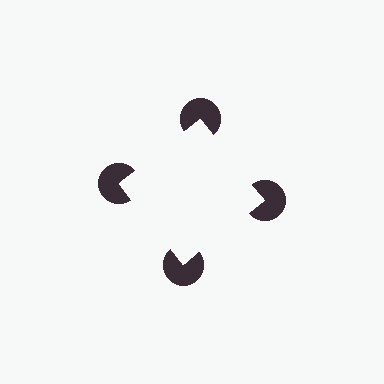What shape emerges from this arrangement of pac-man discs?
An illusory square — its edges are inferred from the aligned wedge cuts in the pac-man discs, not physically drawn.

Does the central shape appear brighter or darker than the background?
It typically appears slightly brighter than the background, even though no actual brightness change is drawn.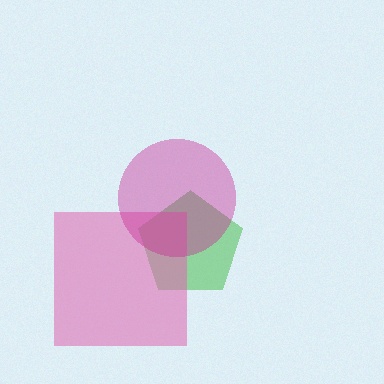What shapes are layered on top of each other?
The layered shapes are: a green pentagon, a pink square, a magenta circle.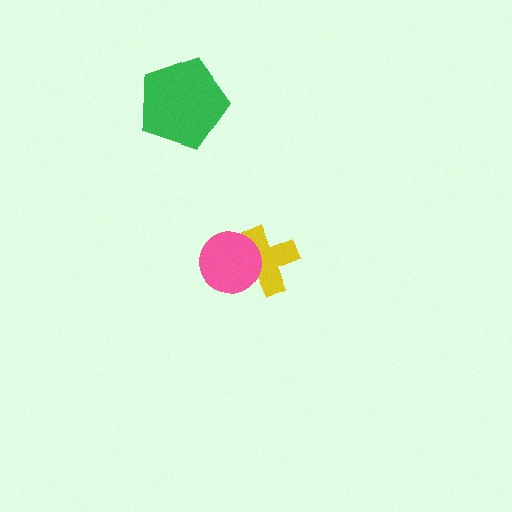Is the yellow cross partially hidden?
Yes, it is partially covered by another shape.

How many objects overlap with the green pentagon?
0 objects overlap with the green pentagon.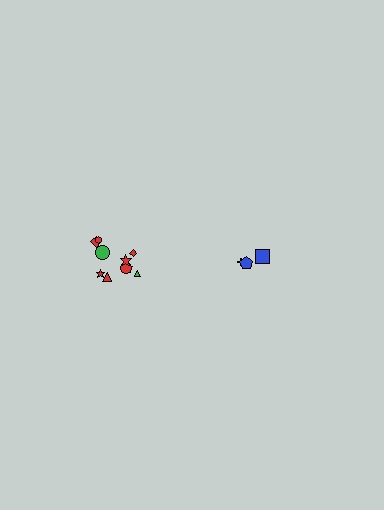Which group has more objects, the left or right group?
The left group.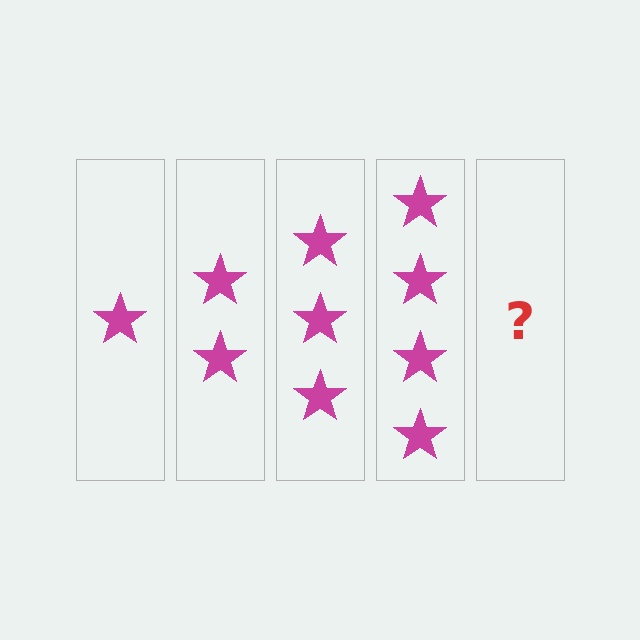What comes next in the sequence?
The next element should be 5 stars.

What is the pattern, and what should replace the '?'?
The pattern is that each step adds one more star. The '?' should be 5 stars.